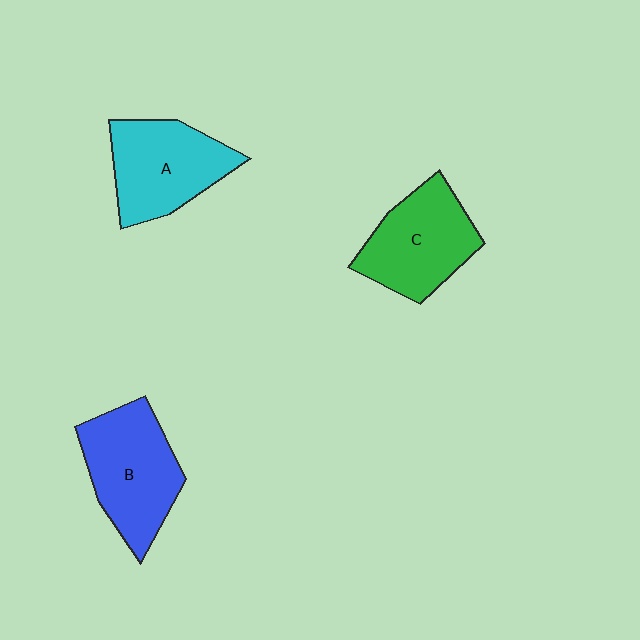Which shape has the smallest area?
Shape C (green).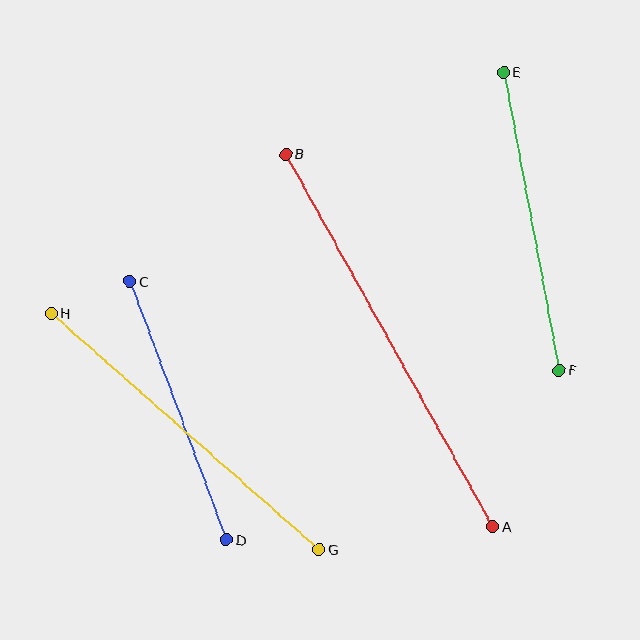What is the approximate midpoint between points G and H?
The midpoint is at approximately (185, 431) pixels.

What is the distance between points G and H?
The distance is approximately 357 pixels.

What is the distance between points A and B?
The distance is approximately 426 pixels.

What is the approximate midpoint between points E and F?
The midpoint is at approximately (531, 221) pixels.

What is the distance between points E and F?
The distance is approximately 303 pixels.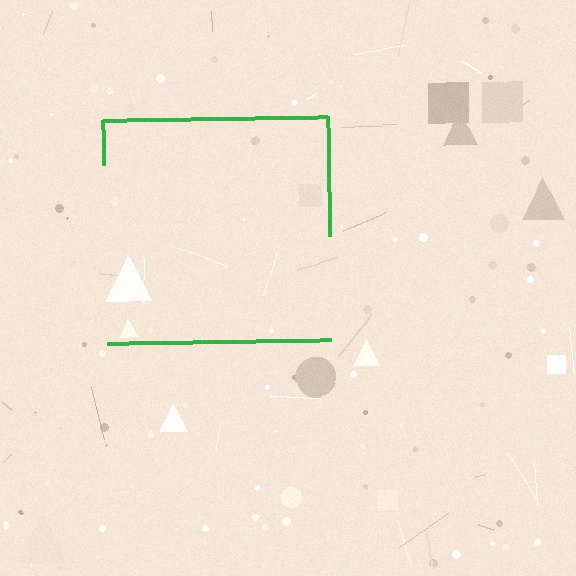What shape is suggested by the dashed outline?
The dashed outline suggests a square.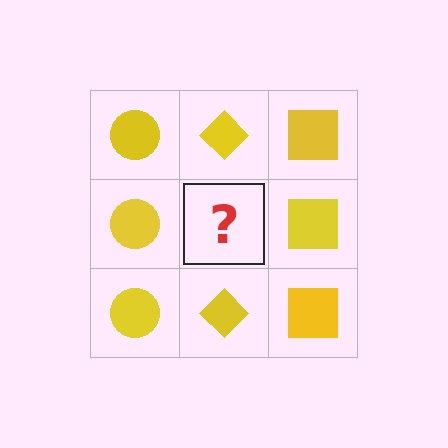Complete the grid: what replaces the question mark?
The question mark should be replaced with a yellow diamond.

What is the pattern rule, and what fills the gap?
The rule is that each column has a consistent shape. The gap should be filled with a yellow diamond.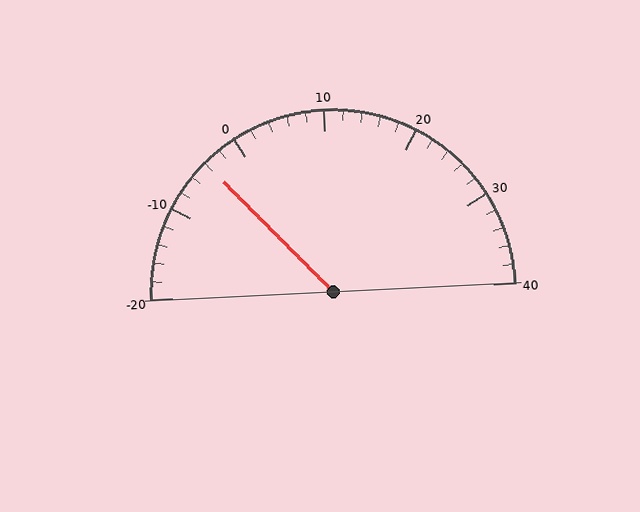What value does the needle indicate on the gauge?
The needle indicates approximately -4.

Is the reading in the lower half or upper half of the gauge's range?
The reading is in the lower half of the range (-20 to 40).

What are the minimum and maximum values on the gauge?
The gauge ranges from -20 to 40.